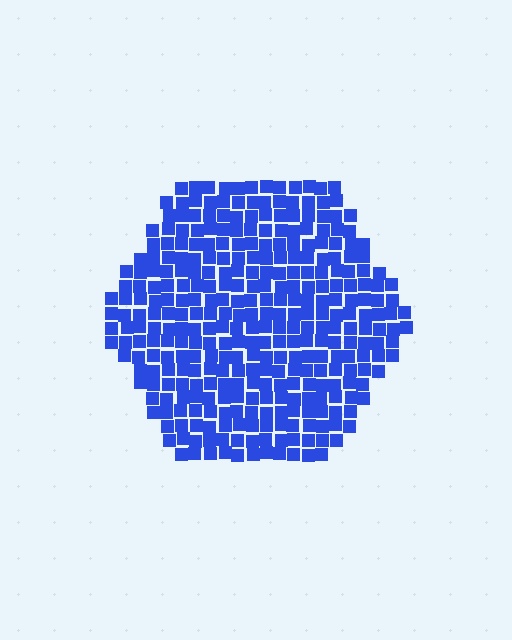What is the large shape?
The large shape is a hexagon.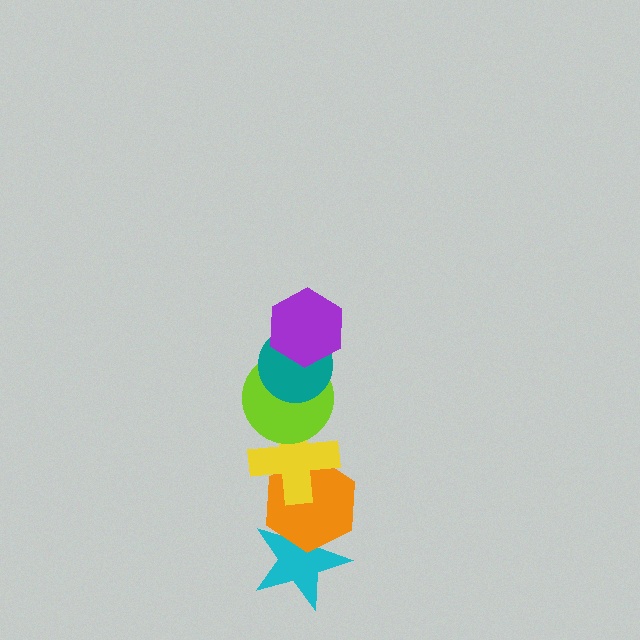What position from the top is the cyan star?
The cyan star is 6th from the top.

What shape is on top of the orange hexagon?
The yellow cross is on top of the orange hexagon.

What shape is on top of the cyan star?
The orange hexagon is on top of the cyan star.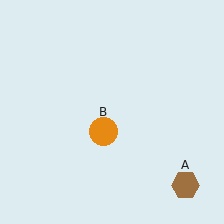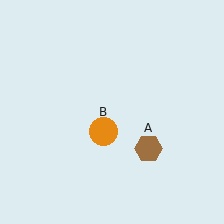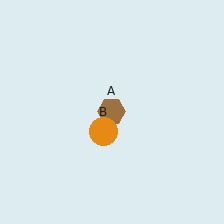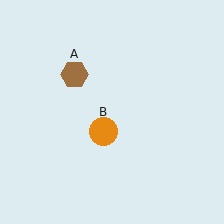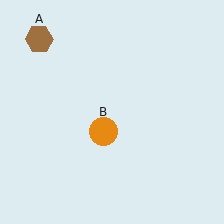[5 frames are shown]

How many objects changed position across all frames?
1 object changed position: brown hexagon (object A).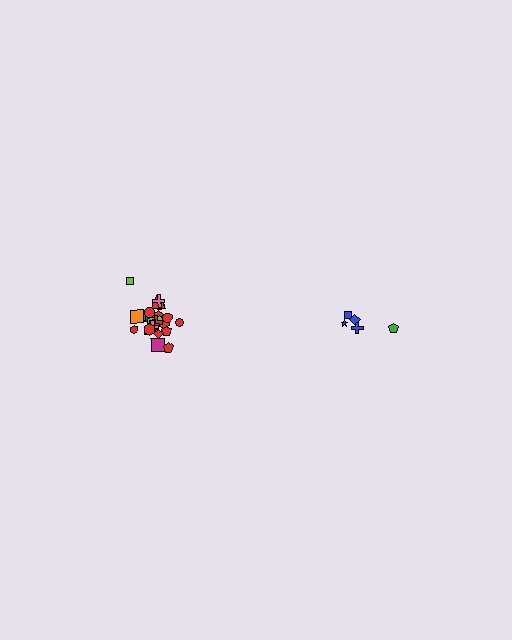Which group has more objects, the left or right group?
The left group.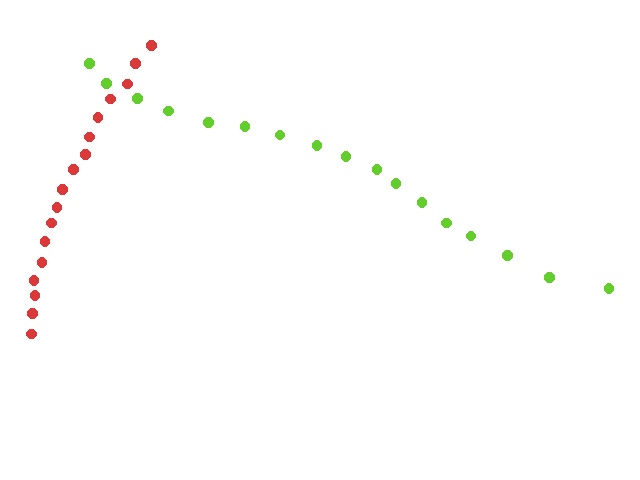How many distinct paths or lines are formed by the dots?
There are 2 distinct paths.